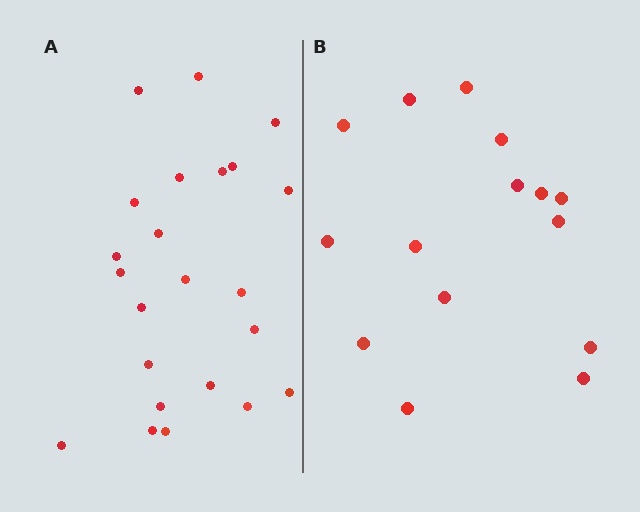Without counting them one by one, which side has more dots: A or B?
Region A (the left region) has more dots.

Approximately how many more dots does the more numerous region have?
Region A has roughly 8 or so more dots than region B.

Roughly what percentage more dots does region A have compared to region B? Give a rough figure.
About 55% more.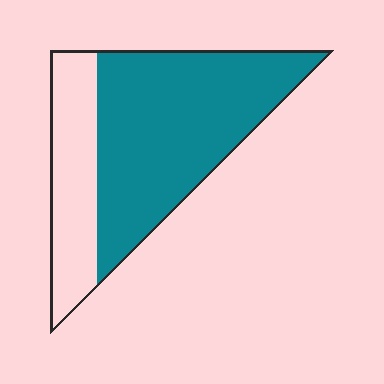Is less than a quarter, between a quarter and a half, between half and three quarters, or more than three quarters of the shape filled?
Between half and three quarters.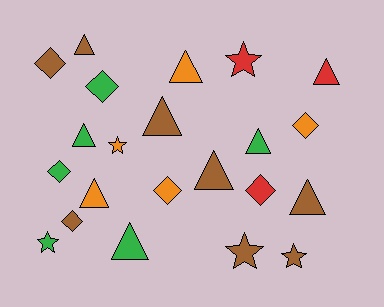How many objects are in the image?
There are 22 objects.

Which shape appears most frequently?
Triangle, with 10 objects.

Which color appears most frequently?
Brown, with 8 objects.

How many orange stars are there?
There is 1 orange star.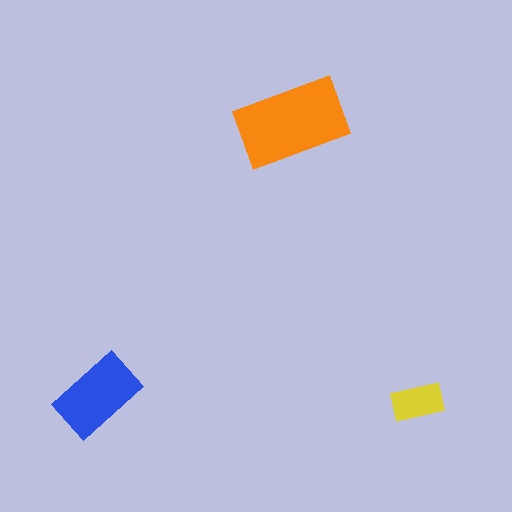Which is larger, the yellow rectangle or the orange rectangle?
The orange one.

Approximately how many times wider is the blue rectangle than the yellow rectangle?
About 1.5 times wider.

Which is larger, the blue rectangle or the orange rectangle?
The orange one.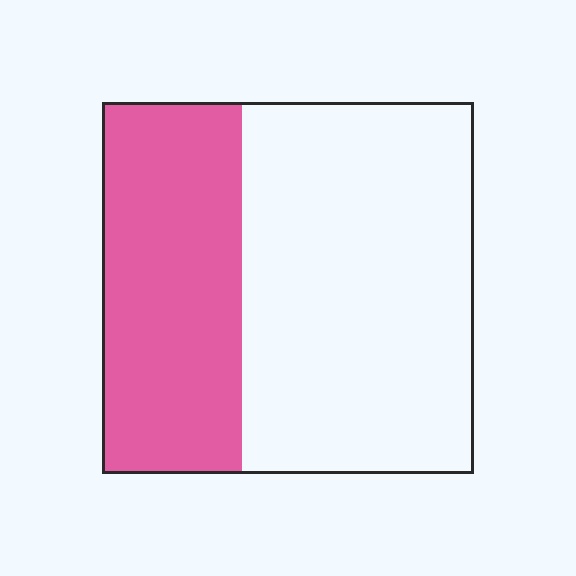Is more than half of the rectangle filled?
No.